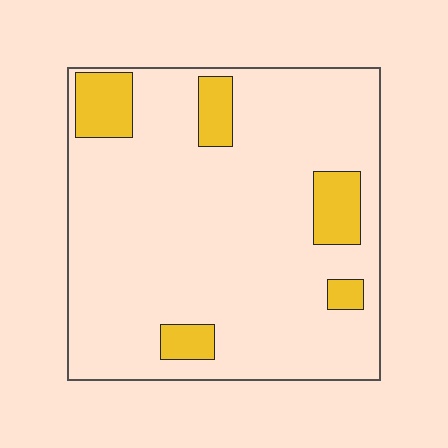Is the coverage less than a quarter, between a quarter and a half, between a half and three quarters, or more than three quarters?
Less than a quarter.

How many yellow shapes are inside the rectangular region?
5.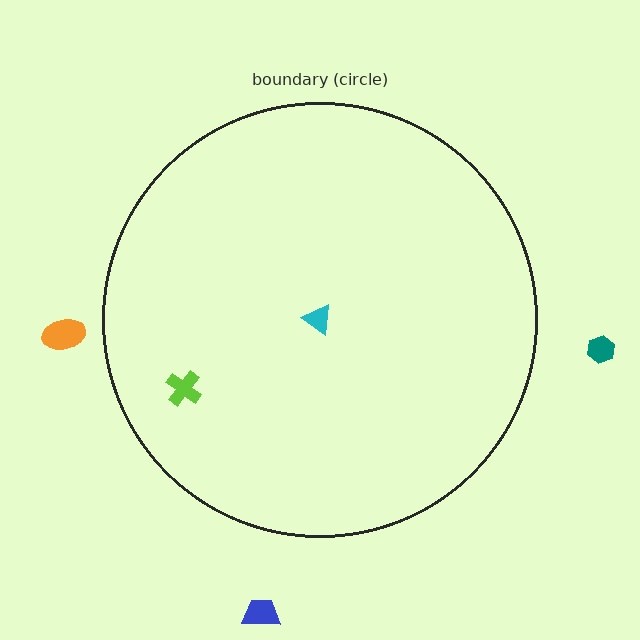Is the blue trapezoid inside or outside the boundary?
Outside.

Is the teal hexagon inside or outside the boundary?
Outside.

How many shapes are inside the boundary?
2 inside, 3 outside.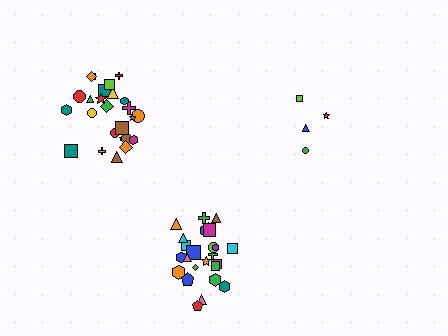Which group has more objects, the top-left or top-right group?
The top-left group.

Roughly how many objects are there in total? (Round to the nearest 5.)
Roughly 55 objects in total.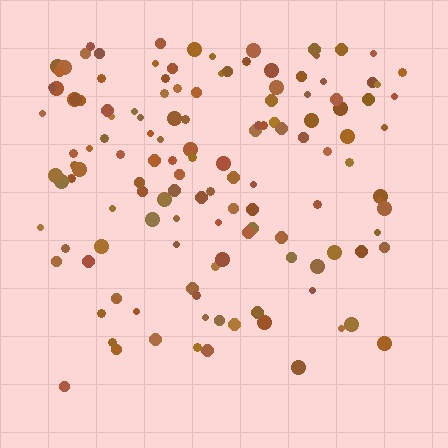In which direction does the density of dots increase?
From bottom to top, with the top side densest.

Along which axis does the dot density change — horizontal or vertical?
Vertical.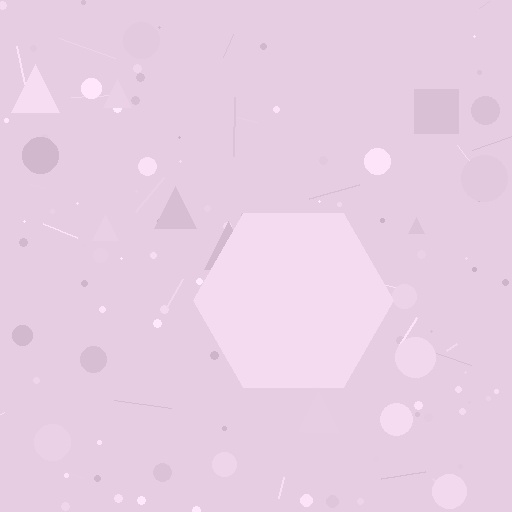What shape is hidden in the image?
A hexagon is hidden in the image.